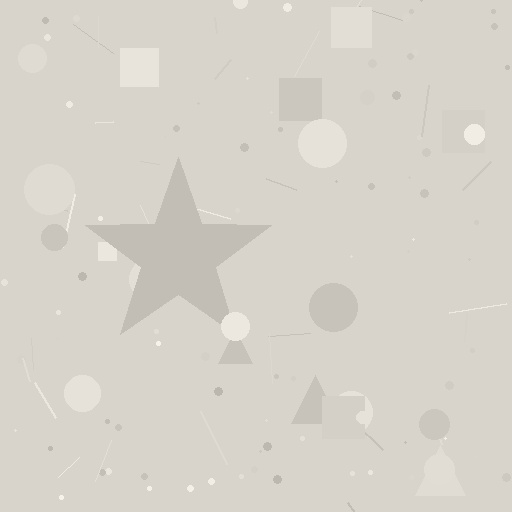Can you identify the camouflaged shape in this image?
The camouflaged shape is a star.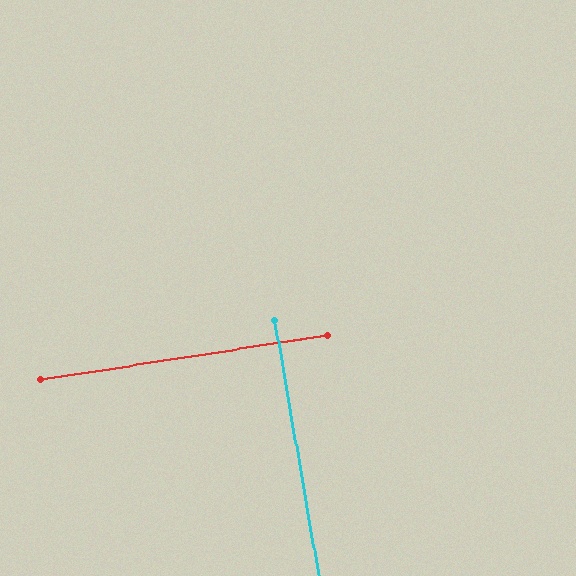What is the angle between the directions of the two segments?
Approximately 89 degrees.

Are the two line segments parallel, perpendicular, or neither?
Perpendicular — they meet at approximately 89°.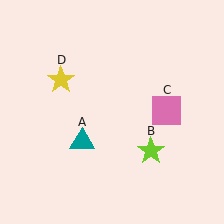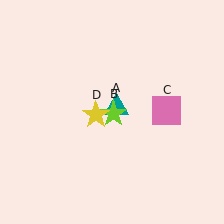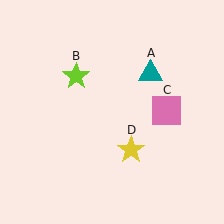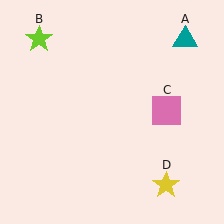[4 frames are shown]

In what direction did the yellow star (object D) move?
The yellow star (object D) moved down and to the right.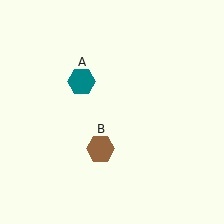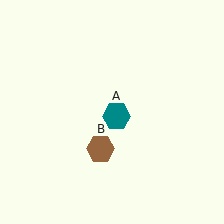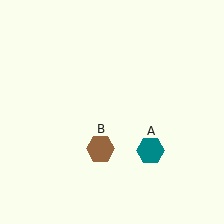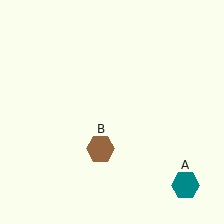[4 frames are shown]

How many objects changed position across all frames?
1 object changed position: teal hexagon (object A).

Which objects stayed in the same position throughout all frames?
Brown hexagon (object B) remained stationary.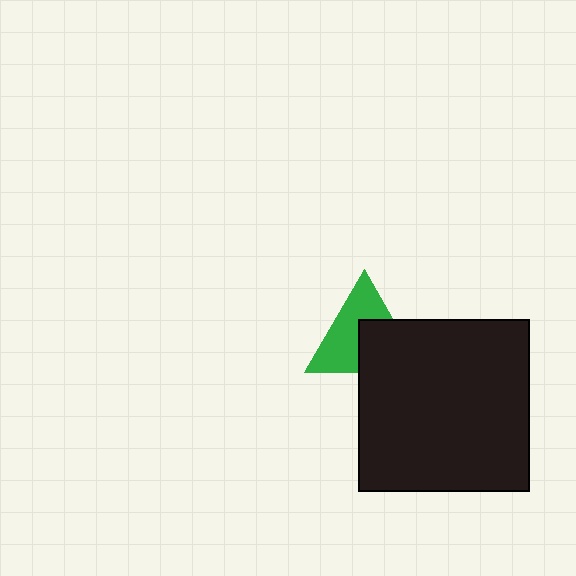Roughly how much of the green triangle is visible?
About half of it is visible (roughly 56%).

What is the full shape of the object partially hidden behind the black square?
The partially hidden object is a green triangle.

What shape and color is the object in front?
The object in front is a black square.